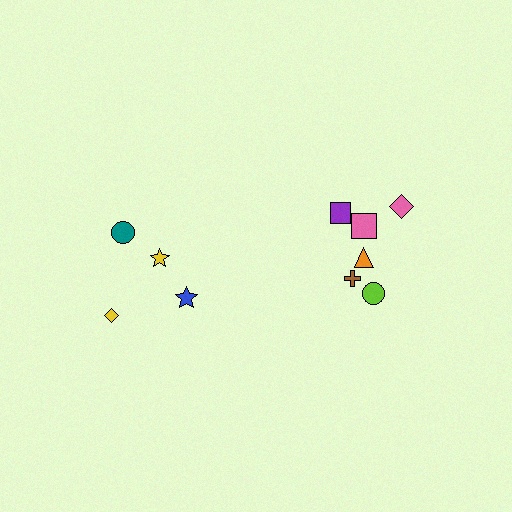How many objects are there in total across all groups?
There are 10 objects.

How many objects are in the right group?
There are 6 objects.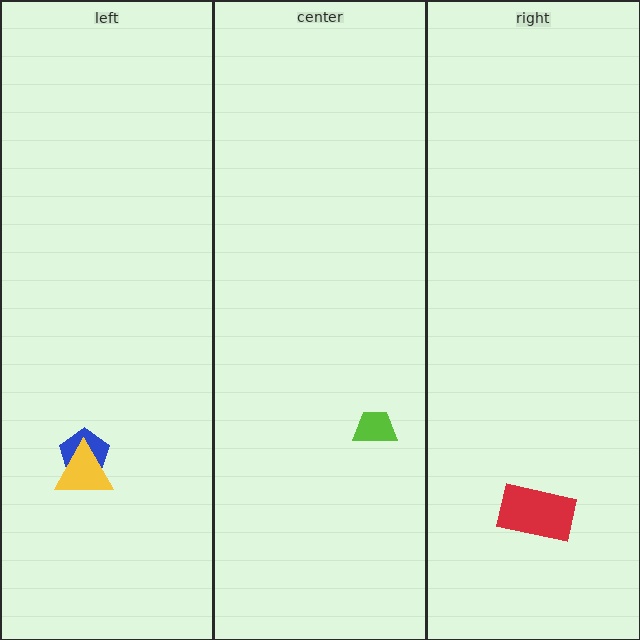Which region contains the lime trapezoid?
The center region.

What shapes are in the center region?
The lime trapezoid.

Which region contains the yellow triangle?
The left region.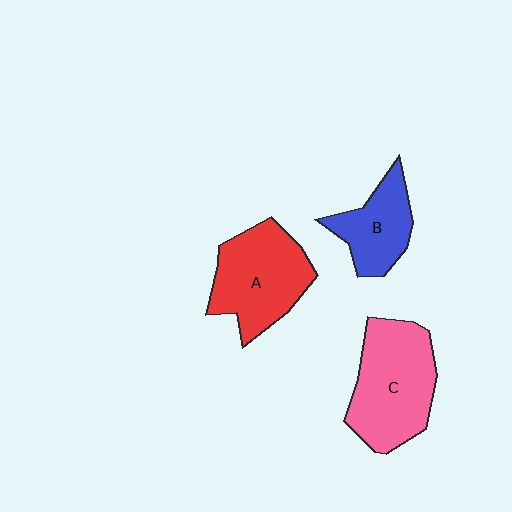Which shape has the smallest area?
Shape B (blue).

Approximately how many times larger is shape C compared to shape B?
Approximately 1.7 times.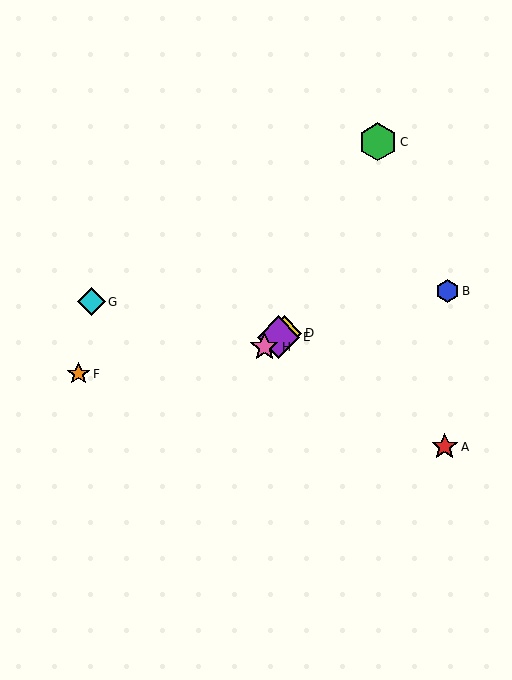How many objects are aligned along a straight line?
3 objects (D, E, H) are aligned along a straight line.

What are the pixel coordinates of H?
Object H is at (264, 347).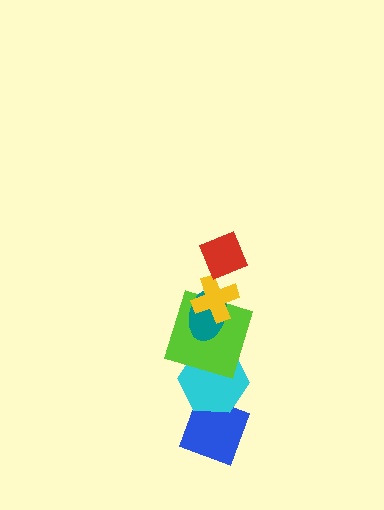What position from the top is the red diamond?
The red diamond is 1st from the top.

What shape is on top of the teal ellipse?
The yellow cross is on top of the teal ellipse.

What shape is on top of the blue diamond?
The cyan hexagon is on top of the blue diamond.